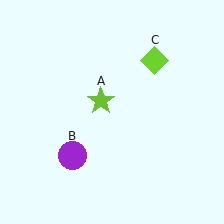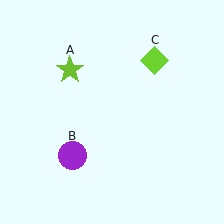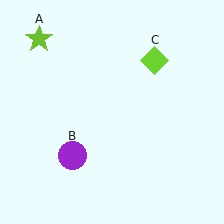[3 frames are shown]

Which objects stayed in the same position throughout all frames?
Purple circle (object B) and lime diamond (object C) remained stationary.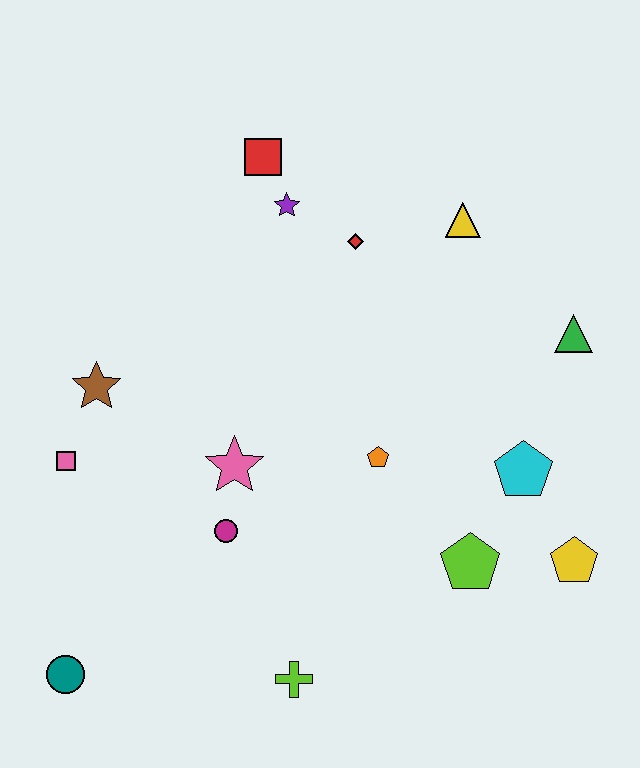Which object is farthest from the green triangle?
The teal circle is farthest from the green triangle.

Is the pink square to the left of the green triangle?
Yes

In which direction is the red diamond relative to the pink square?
The red diamond is to the right of the pink square.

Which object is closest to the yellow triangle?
The red diamond is closest to the yellow triangle.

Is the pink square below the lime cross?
No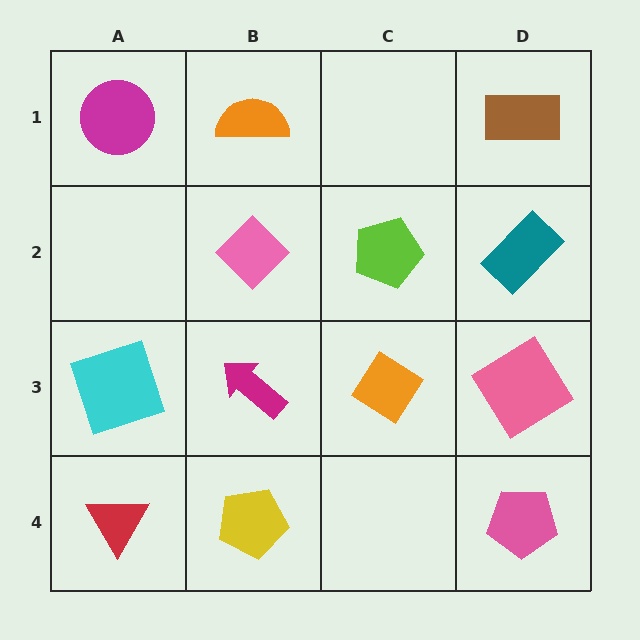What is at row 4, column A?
A red triangle.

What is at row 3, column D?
A pink diamond.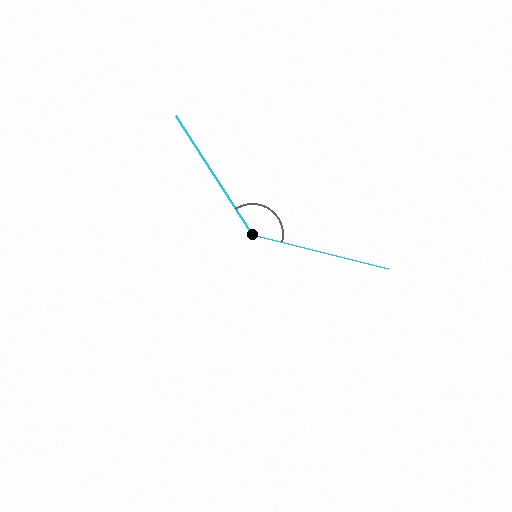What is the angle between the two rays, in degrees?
Approximately 137 degrees.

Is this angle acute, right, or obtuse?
It is obtuse.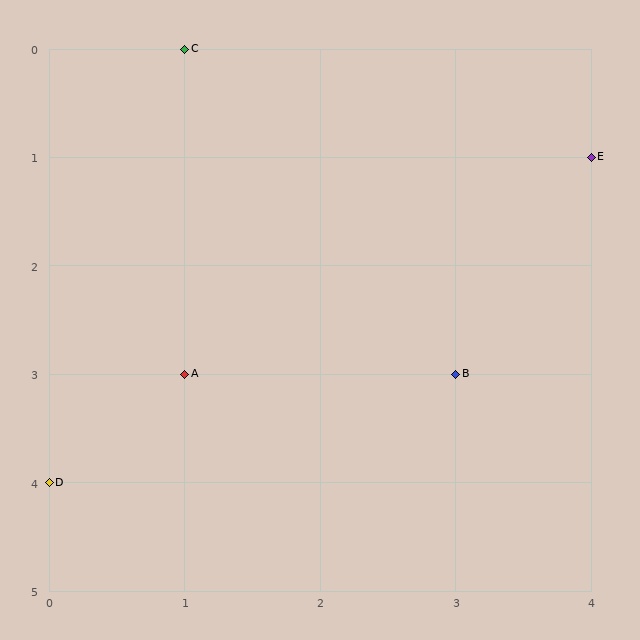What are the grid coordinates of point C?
Point C is at grid coordinates (1, 0).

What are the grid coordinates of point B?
Point B is at grid coordinates (3, 3).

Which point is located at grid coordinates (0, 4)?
Point D is at (0, 4).